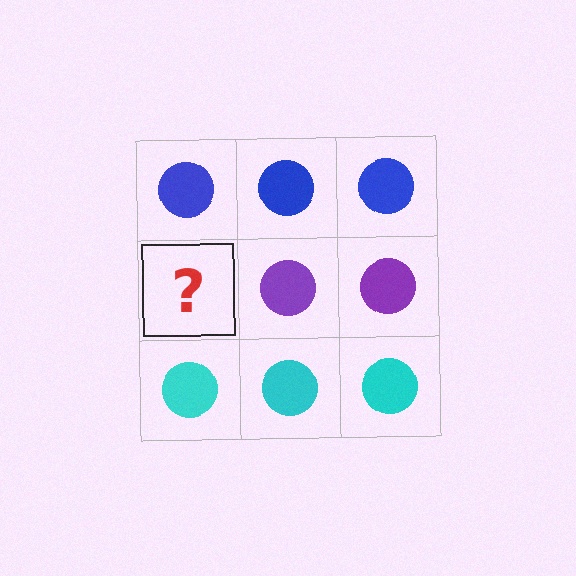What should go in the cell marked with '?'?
The missing cell should contain a purple circle.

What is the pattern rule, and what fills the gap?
The rule is that each row has a consistent color. The gap should be filled with a purple circle.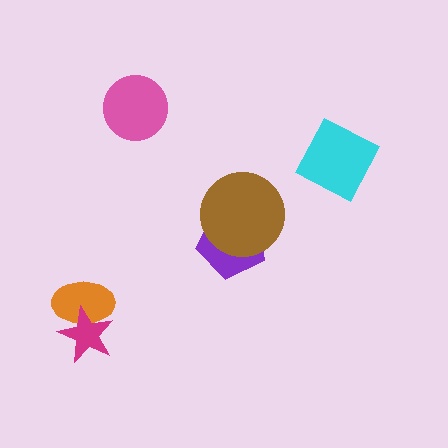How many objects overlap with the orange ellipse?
1 object overlaps with the orange ellipse.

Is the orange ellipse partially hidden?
Yes, it is partially covered by another shape.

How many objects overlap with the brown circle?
1 object overlaps with the brown circle.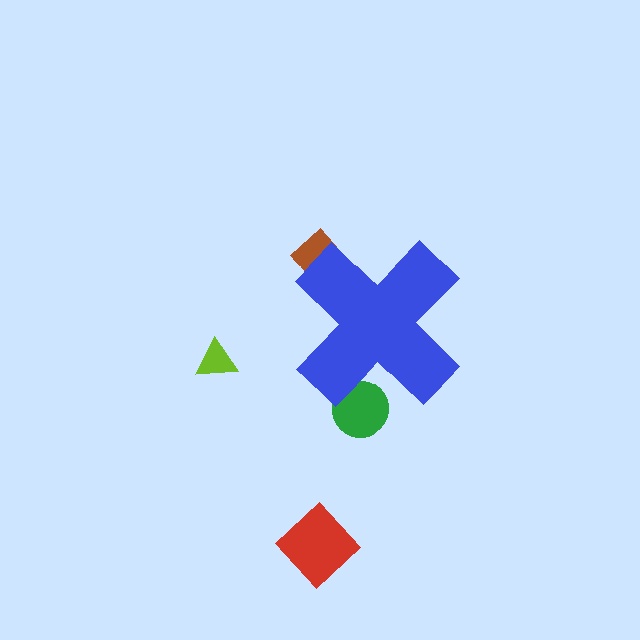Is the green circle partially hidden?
Yes, the green circle is partially hidden behind the blue cross.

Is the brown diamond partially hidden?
Yes, the brown diamond is partially hidden behind the blue cross.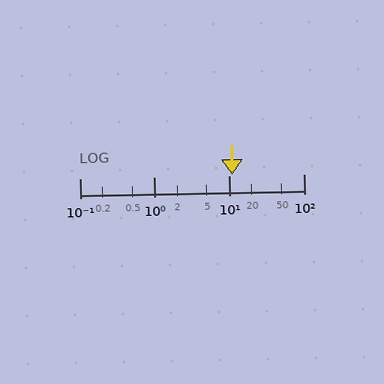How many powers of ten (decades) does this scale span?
The scale spans 3 decades, from 0.1 to 100.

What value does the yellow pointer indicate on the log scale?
The pointer indicates approximately 11.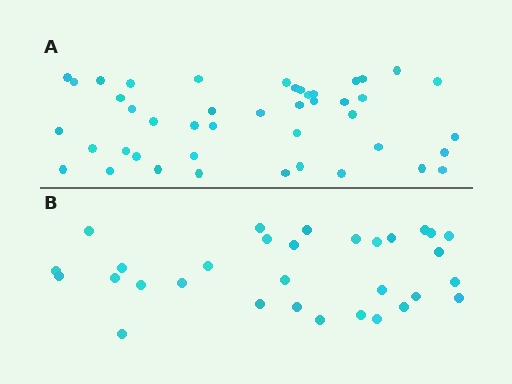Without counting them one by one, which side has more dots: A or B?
Region A (the top region) has more dots.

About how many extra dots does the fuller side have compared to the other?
Region A has approximately 15 more dots than region B.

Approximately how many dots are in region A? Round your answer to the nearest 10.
About 40 dots. (The exact count is 44, which rounds to 40.)